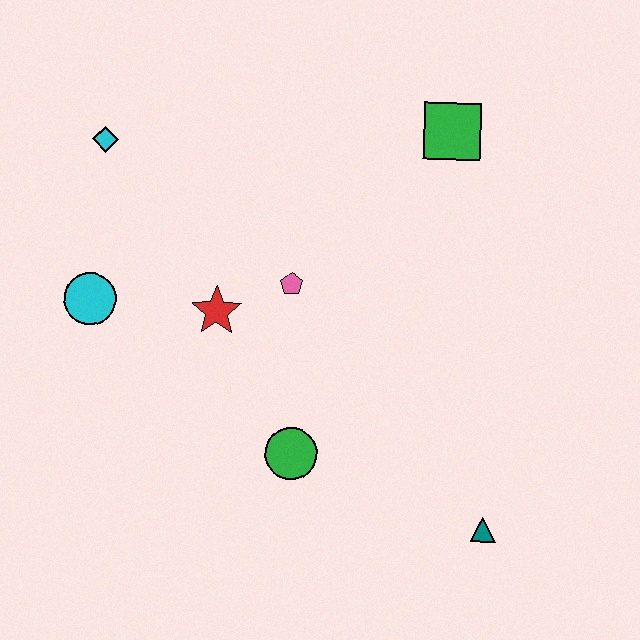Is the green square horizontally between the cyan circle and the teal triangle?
Yes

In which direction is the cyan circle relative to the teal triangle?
The cyan circle is to the left of the teal triangle.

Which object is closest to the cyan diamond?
The cyan circle is closest to the cyan diamond.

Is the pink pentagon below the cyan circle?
No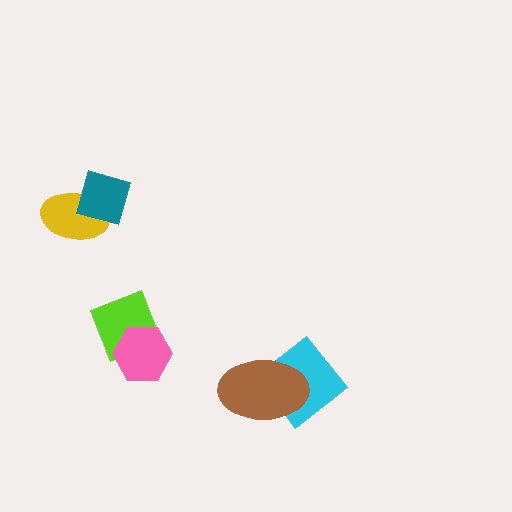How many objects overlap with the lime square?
1 object overlaps with the lime square.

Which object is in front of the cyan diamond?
The brown ellipse is in front of the cyan diamond.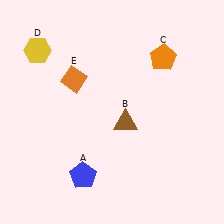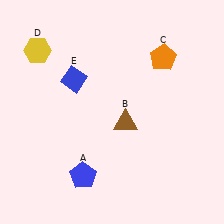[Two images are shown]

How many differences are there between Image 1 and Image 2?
There is 1 difference between the two images.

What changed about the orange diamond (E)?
In Image 1, E is orange. In Image 2, it changed to blue.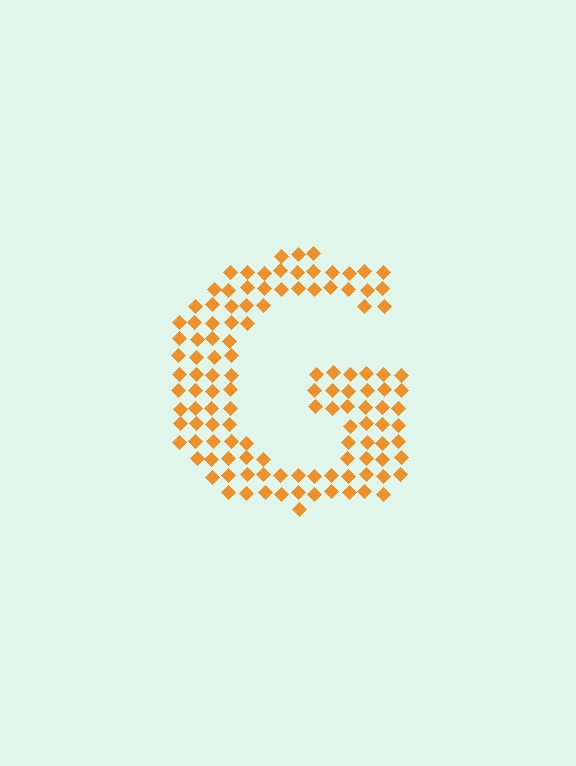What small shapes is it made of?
It is made of small diamonds.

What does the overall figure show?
The overall figure shows the letter G.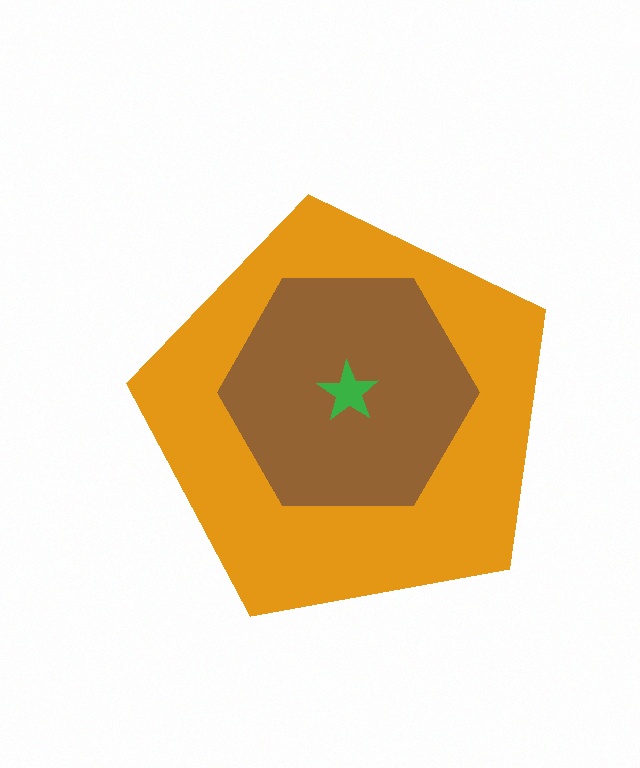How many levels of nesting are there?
3.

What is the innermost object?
The green star.